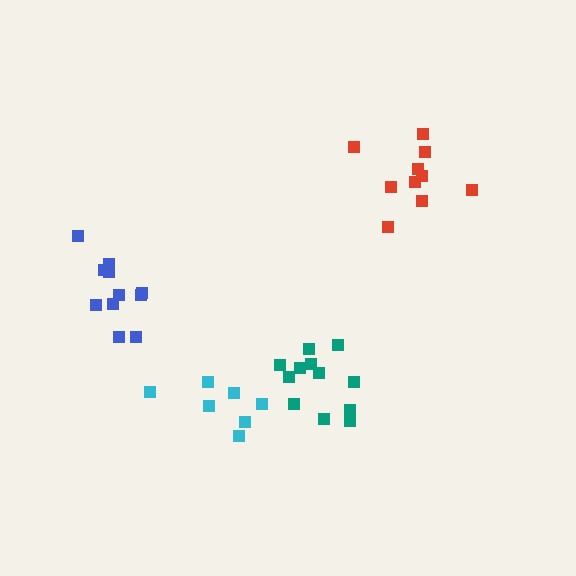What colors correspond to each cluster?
The clusters are colored: blue, teal, red, cyan.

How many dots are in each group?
Group 1: 11 dots, Group 2: 12 dots, Group 3: 10 dots, Group 4: 7 dots (40 total).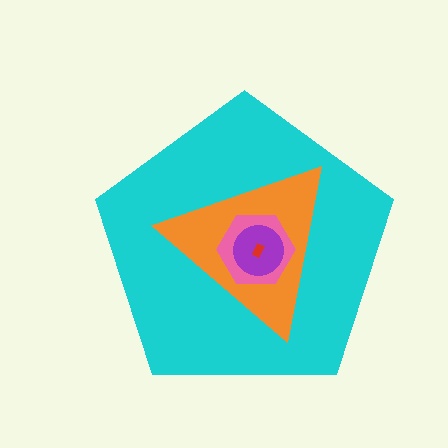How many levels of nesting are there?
5.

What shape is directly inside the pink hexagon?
The purple circle.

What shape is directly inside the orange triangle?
The pink hexagon.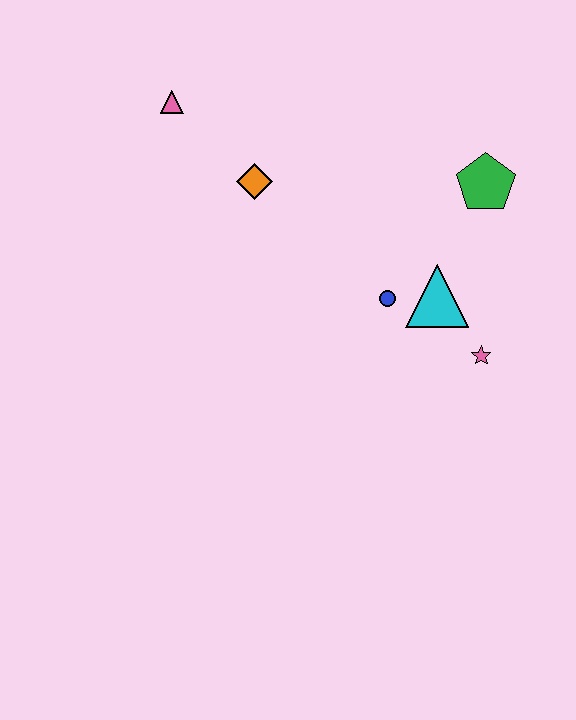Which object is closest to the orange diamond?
The pink triangle is closest to the orange diamond.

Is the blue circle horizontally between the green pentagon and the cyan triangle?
No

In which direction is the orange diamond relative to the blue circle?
The orange diamond is to the left of the blue circle.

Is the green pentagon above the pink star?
Yes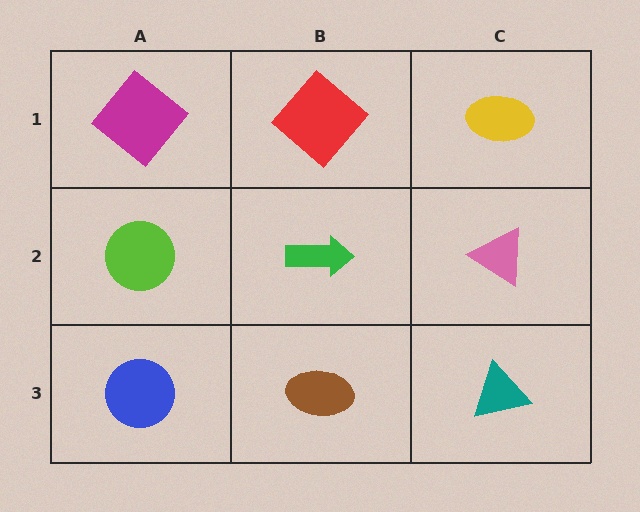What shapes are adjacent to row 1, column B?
A green arrow (row 2, column B), a magenta diamond (row 1, column A), a yellow ellipse (row 1, column C).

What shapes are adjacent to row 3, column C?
A pink triangle (row 2, column C), a brown ellipse (row 3, column B).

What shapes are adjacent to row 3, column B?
A green arrow (row 2, column B), a blue circle (row 3, column A), a teal triangle (row 3, column C).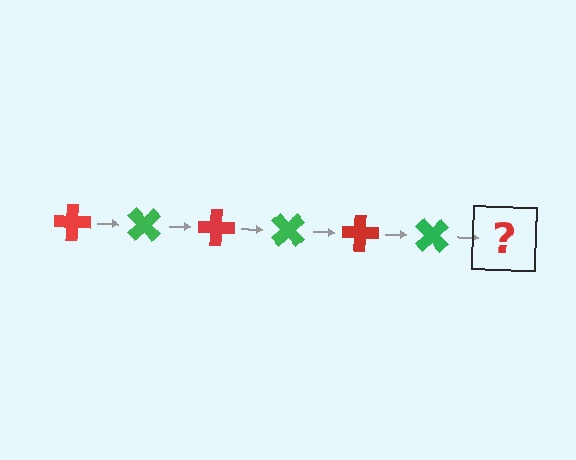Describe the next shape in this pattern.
It should be a red cross, rotated 270 degrees from the start.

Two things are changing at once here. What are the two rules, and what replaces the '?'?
The two rules are that it rotates 45 degrees each step and the color cycles through red and green. The '?' should be a red cross, rotated 270 degrees from the start.